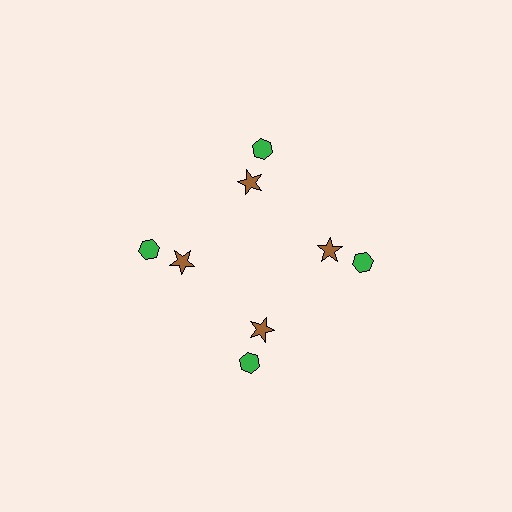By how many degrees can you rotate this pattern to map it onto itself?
The pattern maps onto itself every 90 degrees of rotation.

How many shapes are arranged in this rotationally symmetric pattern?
There are 8 shapes, arranged in 4 groups of 2.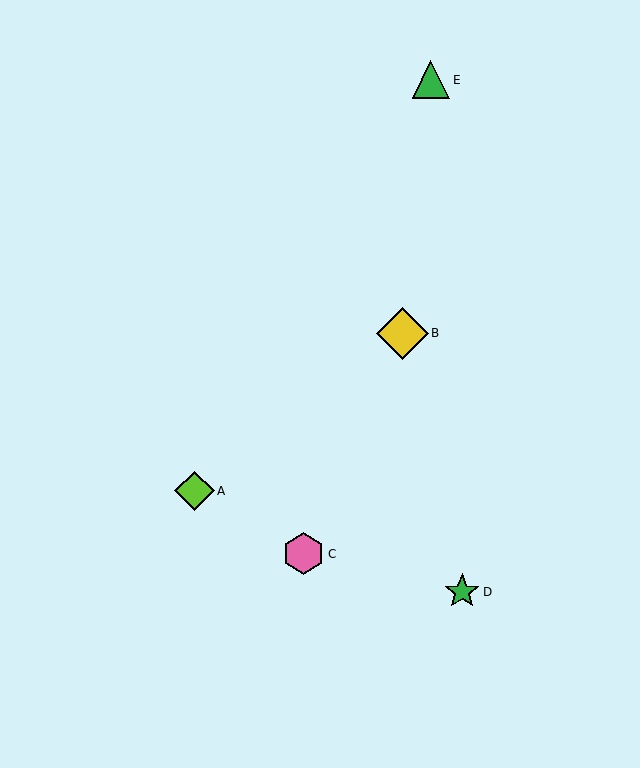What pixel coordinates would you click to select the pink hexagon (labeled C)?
Click at (304, 554) to select the pink hexagon C.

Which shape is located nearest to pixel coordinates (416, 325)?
The yellow diamond (labeled B) at (403, 333) is nearest to that location.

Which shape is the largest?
The yellow diamond (labeled B) is the largest.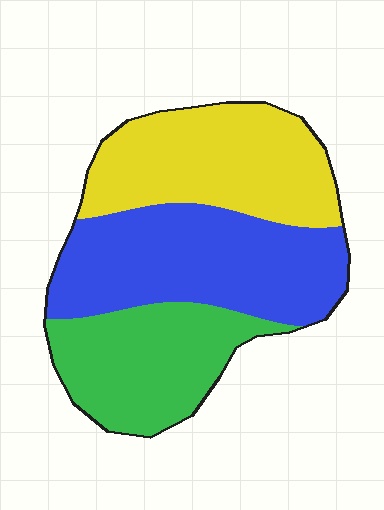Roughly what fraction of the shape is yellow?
Yellow takes up about one third (1/3) of the shape.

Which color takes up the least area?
Green, at roughly 30%.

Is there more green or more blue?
Blue.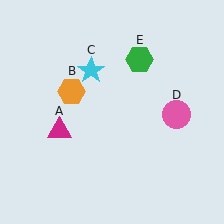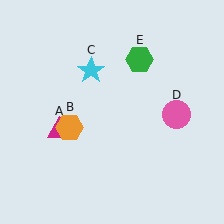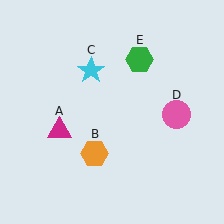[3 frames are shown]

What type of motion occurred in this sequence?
The orange hexagon (object B) rotated counterclockwise around the center of the scene.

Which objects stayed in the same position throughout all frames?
Magenta triangle (object A) and cyan star (object C) and pink circle (object D) and green hexagon (object E) remained stationary.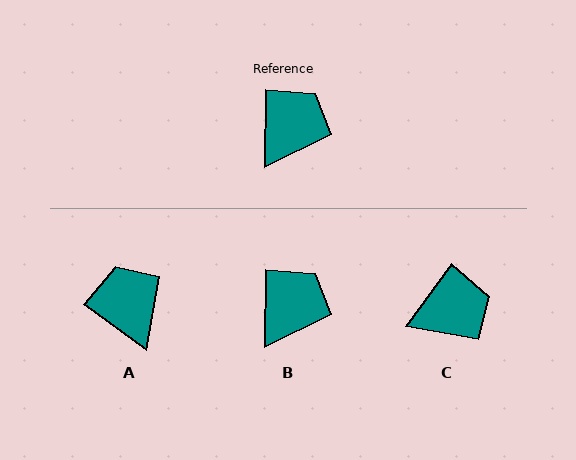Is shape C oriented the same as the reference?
No, it is off by about 36 degrees.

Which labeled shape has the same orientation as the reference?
B.